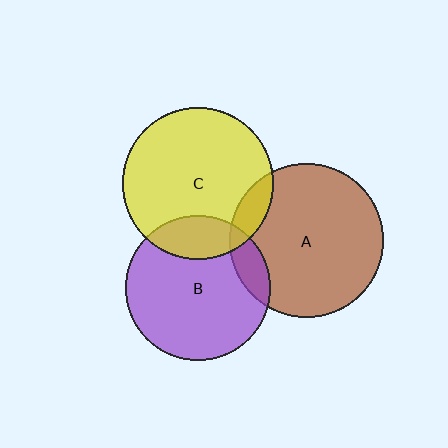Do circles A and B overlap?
Yes.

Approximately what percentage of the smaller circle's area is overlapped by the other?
Approximately 10%.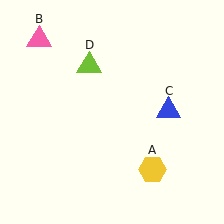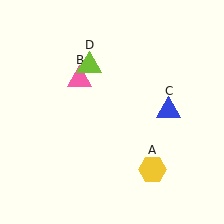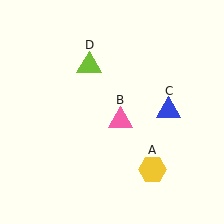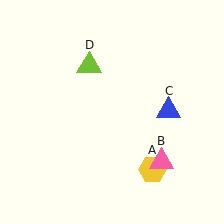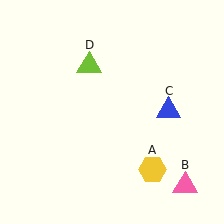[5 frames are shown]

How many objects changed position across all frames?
1 object changed position: pink triangle (object B).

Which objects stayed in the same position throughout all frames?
Yellow hexagon (object A) and blue triangle (object C) and lime triangle (object D) remained stationary.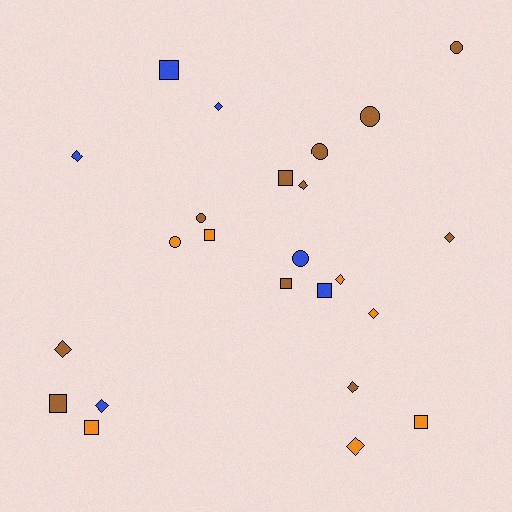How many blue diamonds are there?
There are 3 blue diamonds.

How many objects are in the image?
There are 24 objects.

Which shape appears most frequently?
Diamond, with 10 objects.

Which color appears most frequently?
Brown, with 11 objects.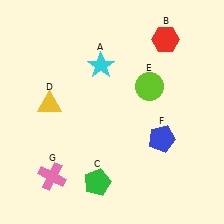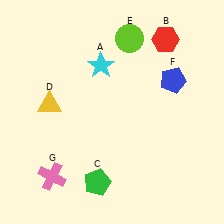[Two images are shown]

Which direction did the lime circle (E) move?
The lime circle (E) moved up.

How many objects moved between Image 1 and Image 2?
2 objects moved between the two images.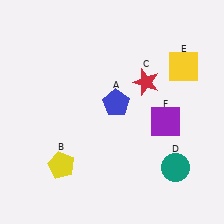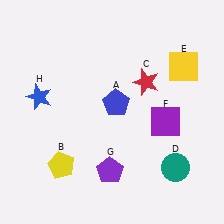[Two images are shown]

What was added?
A purple pentagon (G), a blue star (H) were added in Image 2.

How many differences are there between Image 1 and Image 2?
There are 2 differences between the two images.